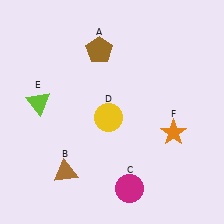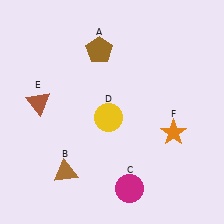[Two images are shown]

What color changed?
The triangle (E) changed from lime in Image 1 to brown in Image 2.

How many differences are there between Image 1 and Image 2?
There is 1 difference between the two images.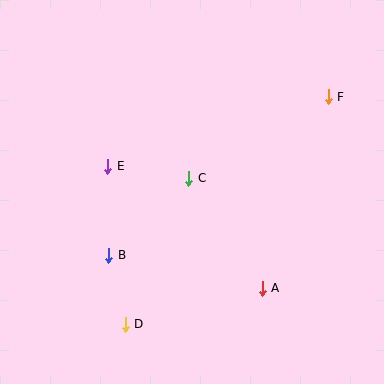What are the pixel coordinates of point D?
Point D is at (125, 324).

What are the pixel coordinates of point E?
Point E is at (107, 166).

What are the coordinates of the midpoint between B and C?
The midpoint between B and C is at (149, 217).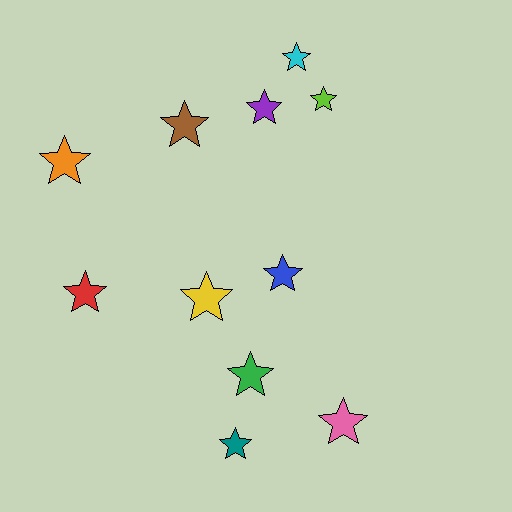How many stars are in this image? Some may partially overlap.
There are 11 stars.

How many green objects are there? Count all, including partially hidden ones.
There is 1 green object.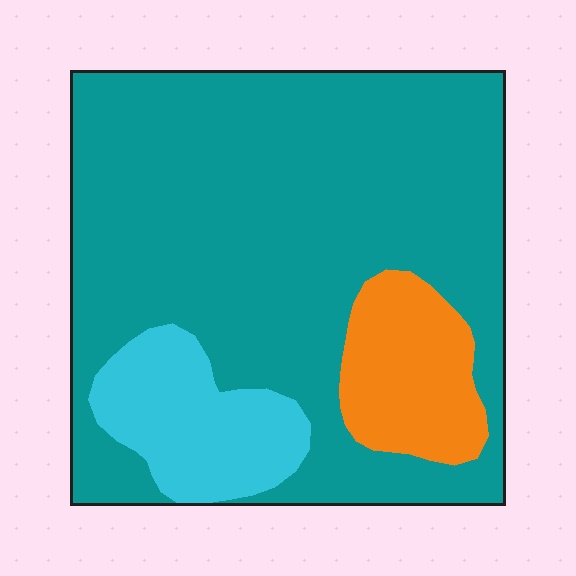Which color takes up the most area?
Teal, at roughly 75%.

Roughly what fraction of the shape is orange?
Orange covers 12% of the shape.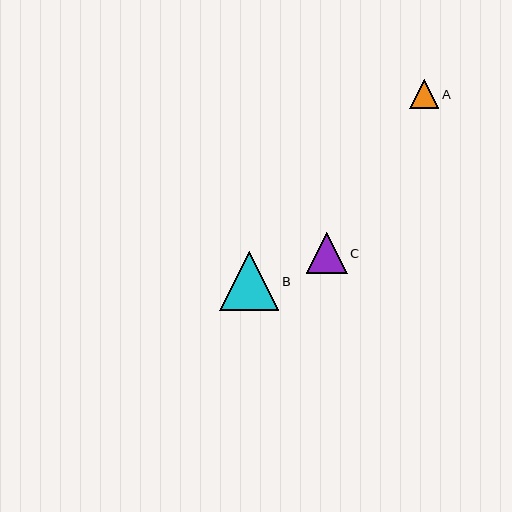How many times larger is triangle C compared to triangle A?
Triangle C is approximately 1.4 times the size of triangle A.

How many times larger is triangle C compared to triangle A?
Triangle C is approximately 1.4 times the size of triangle A.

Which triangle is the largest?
Triangle B is the largest with a size of approximately 59 pixels.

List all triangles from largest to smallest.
From largest to smallest: B, C, A.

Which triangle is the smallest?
Triangle A is the smallest with a size of approximately 29 pixels.